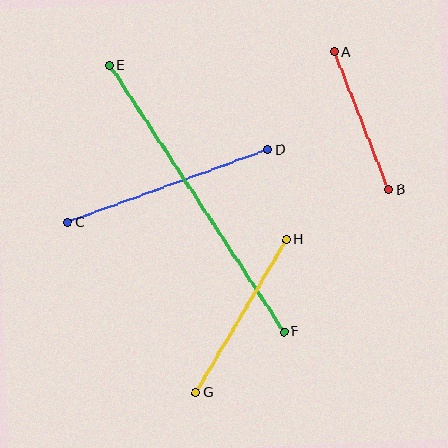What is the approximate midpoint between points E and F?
The midpoint is at approximately (197, 199) pixels.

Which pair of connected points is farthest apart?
Points E and F are farthest apart.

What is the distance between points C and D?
The distance is approximately 213 pixels.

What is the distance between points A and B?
The distance is approximately 148 pixels.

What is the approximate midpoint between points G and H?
The midpoint is at approximately (241, 316) pixels.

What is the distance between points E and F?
The distance is approximately 318 pixels.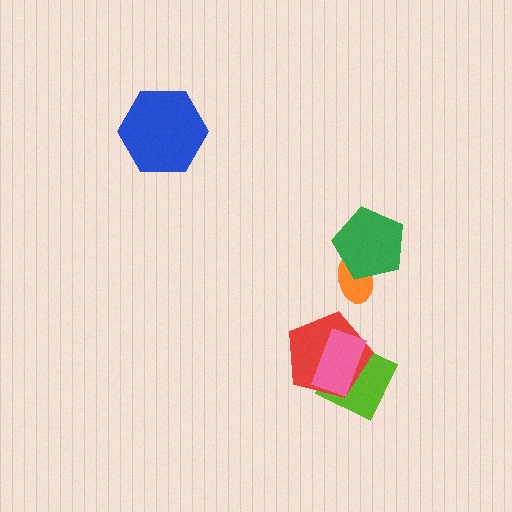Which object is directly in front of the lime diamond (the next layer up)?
The red pentagon is directly in front of the lime diamond.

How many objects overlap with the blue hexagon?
0 objects overlap with the blue hexagon.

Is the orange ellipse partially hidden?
Yes, it is partially covered by another shape.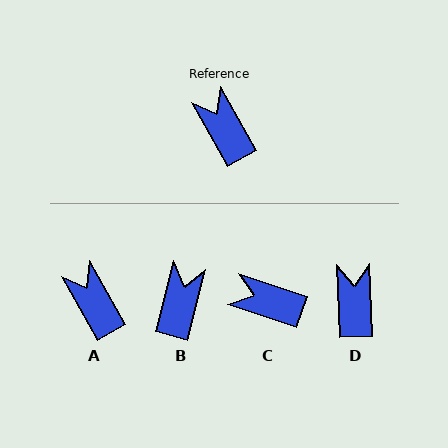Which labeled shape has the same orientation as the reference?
A.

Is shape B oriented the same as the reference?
No, it is off by about 44 degrees.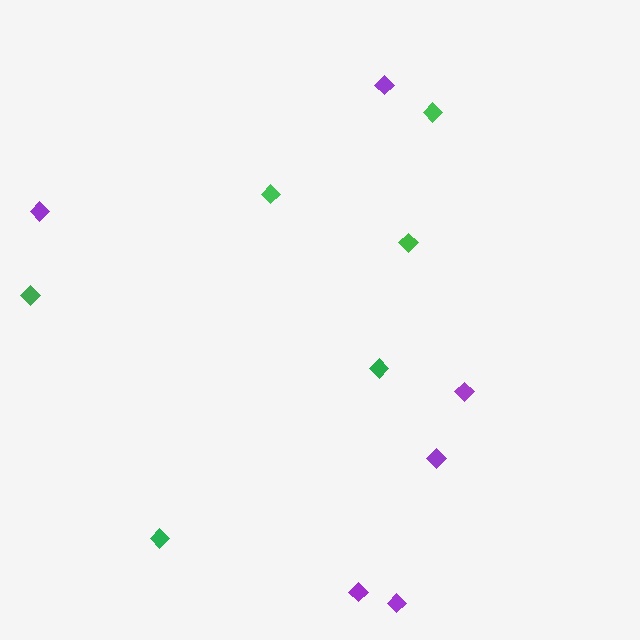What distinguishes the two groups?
There are 2 groups: one group of purple diamonds (6) and one group of green diamonds (6).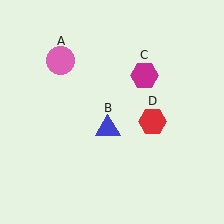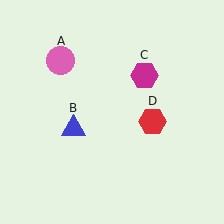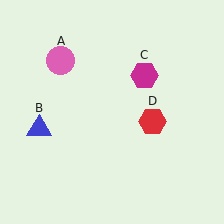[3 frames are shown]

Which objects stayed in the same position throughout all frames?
Pink circle (object A) and magenta hexagon (object C) and red hexagon (object D) remained stationary.